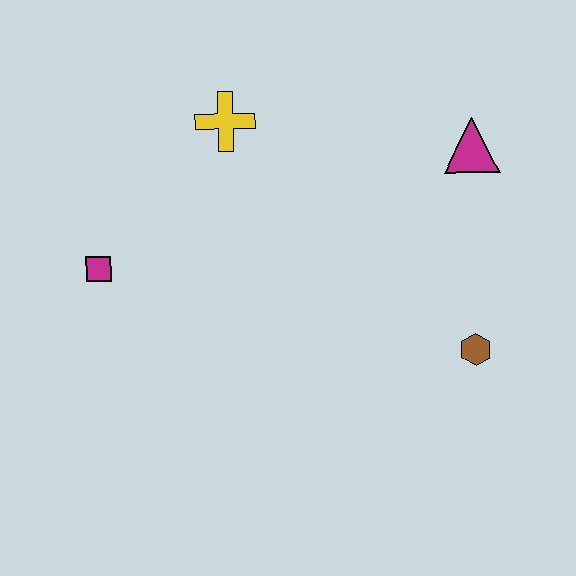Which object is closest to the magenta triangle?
The brown hexagon is closest to the magenta triangle.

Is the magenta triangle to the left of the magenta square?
No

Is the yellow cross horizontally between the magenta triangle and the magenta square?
Yes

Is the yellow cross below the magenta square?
No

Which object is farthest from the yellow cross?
The brown hexagon is farthest from the yellow cross.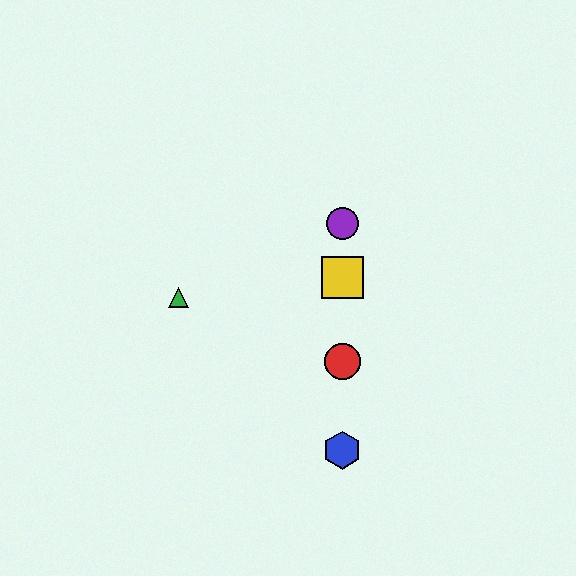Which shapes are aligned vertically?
The red circle, the blue hexagon, the yellow square, the purple circle are aligned vertically.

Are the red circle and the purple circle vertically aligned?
Yes, both are at x≈342.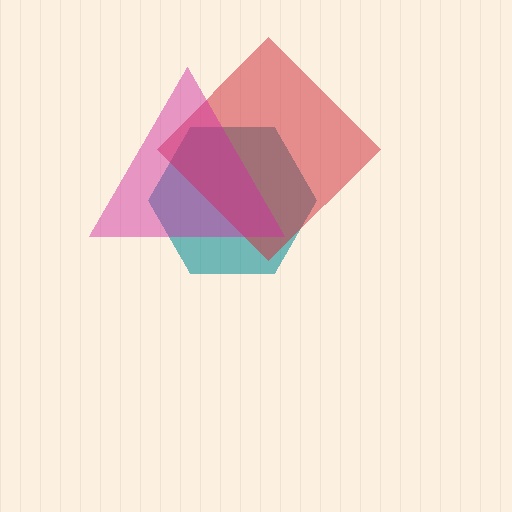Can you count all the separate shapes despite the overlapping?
Yes, there are 3 separate shapes.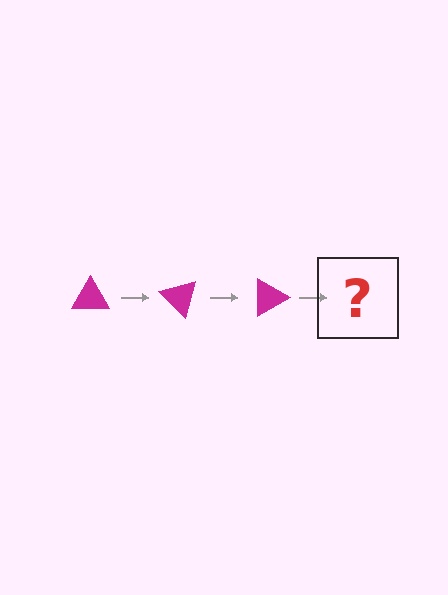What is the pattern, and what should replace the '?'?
The pattern is that the triangle rotates 45 degrees each step. The '?' should be a magenta triangle rotated 135 degrees.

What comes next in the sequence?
The next element should be a magenta triangle rotated 135 degrees.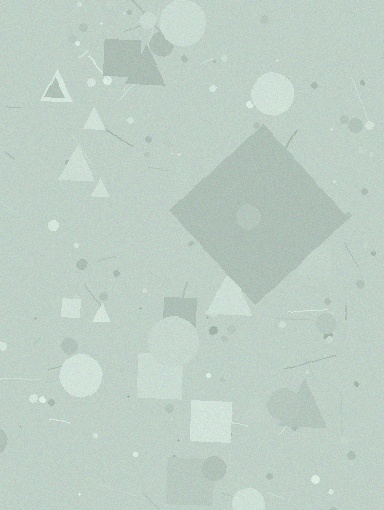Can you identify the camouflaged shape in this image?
The camouflaged shape is a diamond.